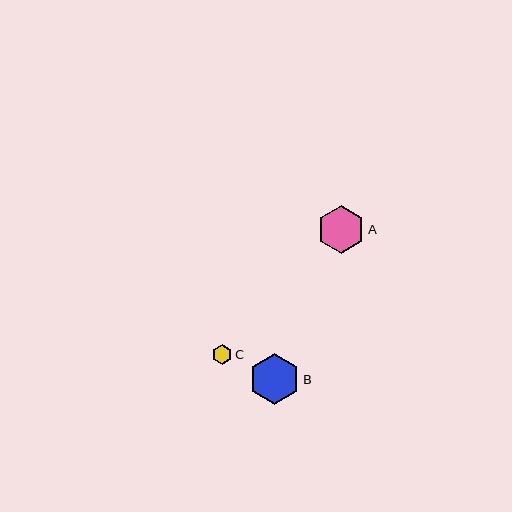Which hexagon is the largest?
Hexagon B is the largest with a size of approximately 51 pixels.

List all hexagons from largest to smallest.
From largest to smallest: B, A, C.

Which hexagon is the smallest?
Hexagon C is the smallest with a size of approximately 20 pixels.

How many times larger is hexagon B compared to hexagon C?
Hexagon B is approximately 2.5 times the size of hexagon C.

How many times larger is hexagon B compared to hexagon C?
Hexagon B is approximately 2.5 times the size of hexagon C.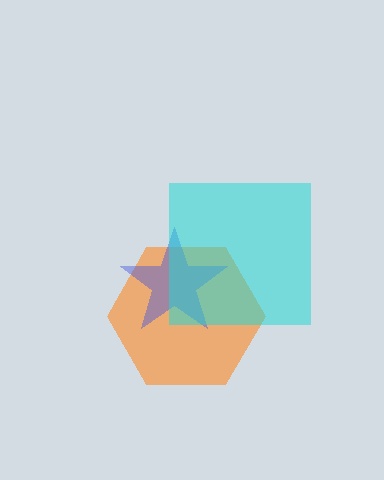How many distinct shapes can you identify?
There are 3 distinct shapes: an orange hexagon, a blue star, a cyan square.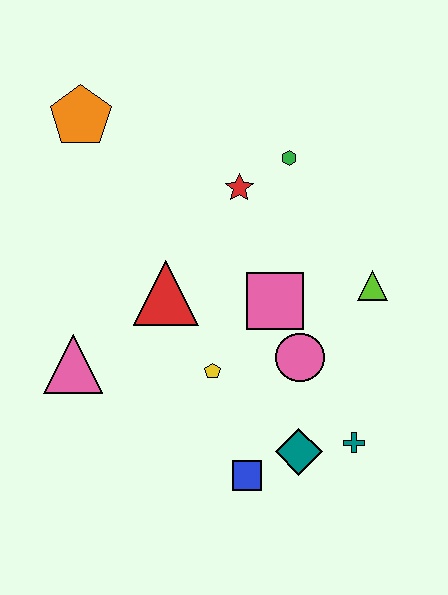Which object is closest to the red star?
The green hexagon is closest to the red star.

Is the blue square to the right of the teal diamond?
No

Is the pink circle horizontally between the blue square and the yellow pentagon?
No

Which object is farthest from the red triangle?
The teal cross is farthest from the red triangle.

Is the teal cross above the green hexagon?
No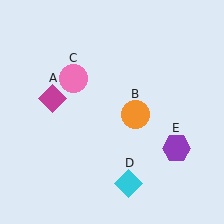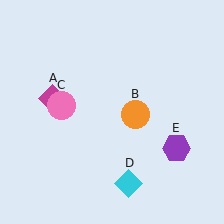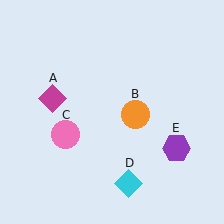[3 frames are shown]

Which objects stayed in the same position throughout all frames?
Magenta diamond (object A) and orange circle (object B) and cyan diamond (object D) and purple hexagon (object E) remained stationary.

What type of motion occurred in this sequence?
The pink circle (object C) rotated counterclockwise around the center of the scene.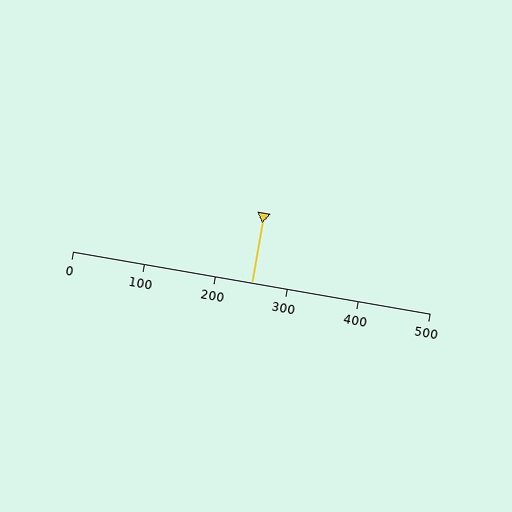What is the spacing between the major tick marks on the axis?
The major ticks are spaced 100 apart.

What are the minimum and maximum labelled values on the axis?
The axis runs from 0 to 500.